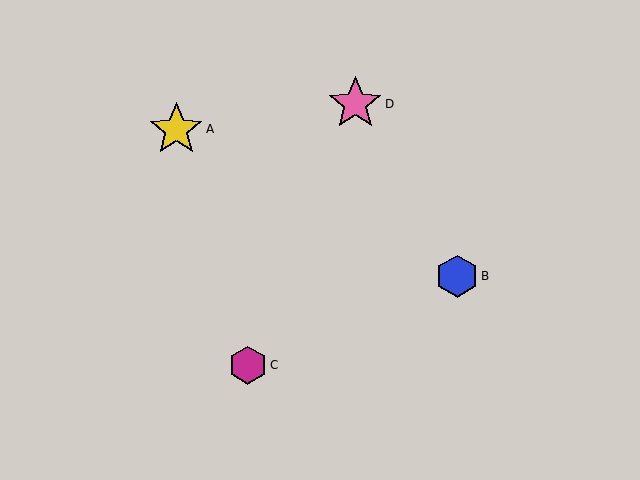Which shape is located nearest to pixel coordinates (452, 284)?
The blue hexagon (labeled B) at (457, 276) is nearest to that location.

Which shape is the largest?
The pink star (labeled D) is the largest.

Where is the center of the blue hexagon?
The center of the blue hexagon is at (457, 276).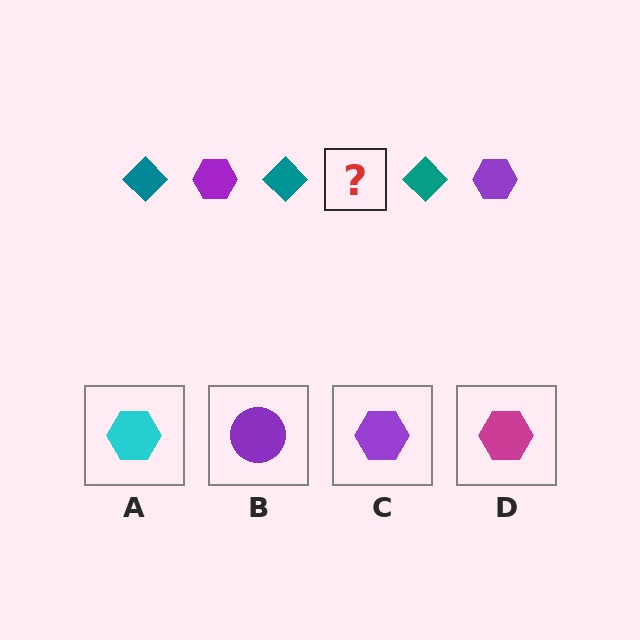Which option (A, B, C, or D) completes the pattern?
C.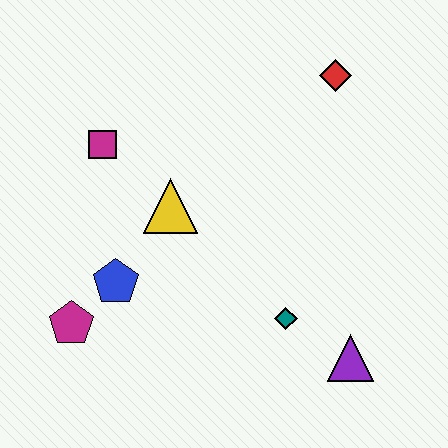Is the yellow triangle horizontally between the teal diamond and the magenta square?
Yes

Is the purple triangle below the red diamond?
Yes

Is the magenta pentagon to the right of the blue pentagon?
No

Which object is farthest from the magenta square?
The purple triangle is farthest from the magenta square.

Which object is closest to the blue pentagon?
The magenta pentagon is closest to the blue pentagon.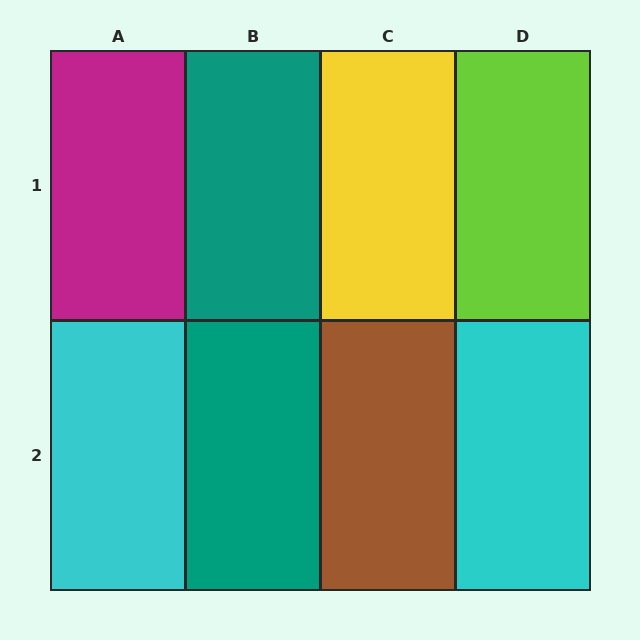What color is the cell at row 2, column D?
Cyan.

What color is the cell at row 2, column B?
Teal.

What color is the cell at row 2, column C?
Brown.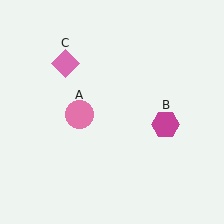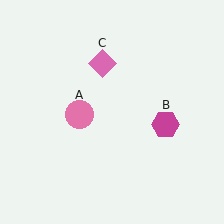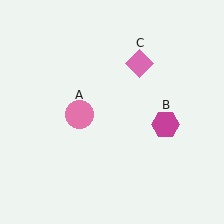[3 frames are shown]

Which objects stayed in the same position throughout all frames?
Pink circle (object A) and magenta hexagon (object B) remained stationary.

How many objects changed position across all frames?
1 object changed position: pink diamond (object C).